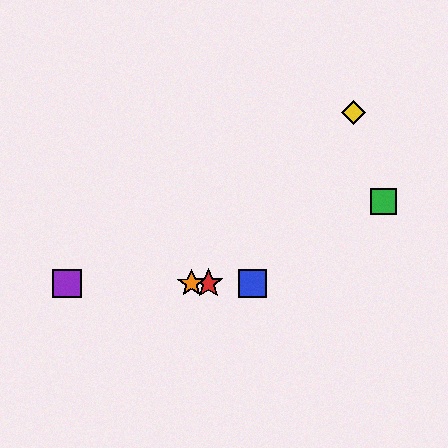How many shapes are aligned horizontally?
4 shapes (the red star, the blue square, the purple square, the orange star) are aligned horizontally.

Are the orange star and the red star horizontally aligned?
Yes, both are at y≈283.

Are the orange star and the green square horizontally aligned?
No, the orange star is at y≈283 and the green square is at y≈201.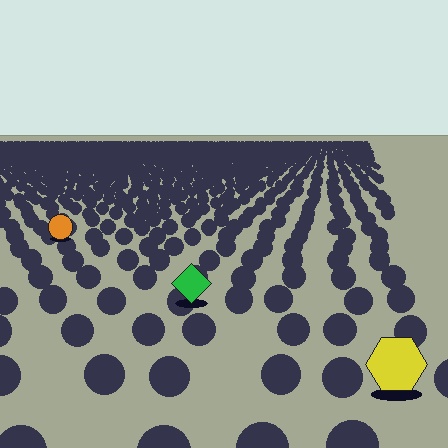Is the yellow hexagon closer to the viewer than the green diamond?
Yes. The yellow hexagon is closer — you can tell from the texture gradient: the ground texture is coarser near it.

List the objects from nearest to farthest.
From nearest to farthest: the yellow hexagon, the green diamond, the orange circle.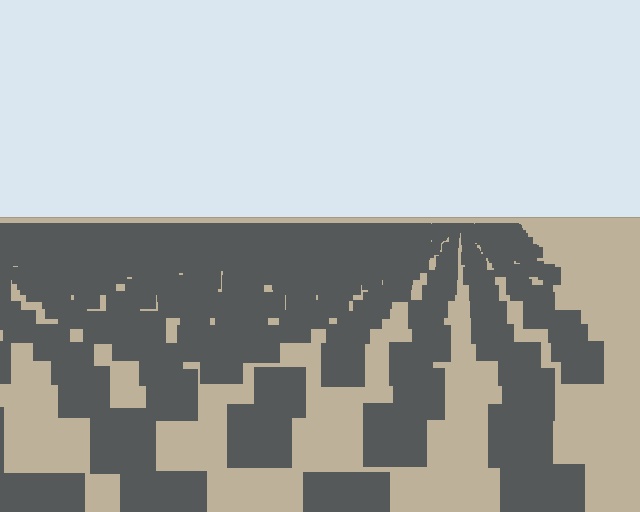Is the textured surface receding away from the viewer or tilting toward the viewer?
The surface is receding away from the viewer. Texture elements get smaller and denser toward the top.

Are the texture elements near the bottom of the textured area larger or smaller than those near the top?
Larger. Near the bottom, elements are closer to the viewer and appear at a bigger on-screen size.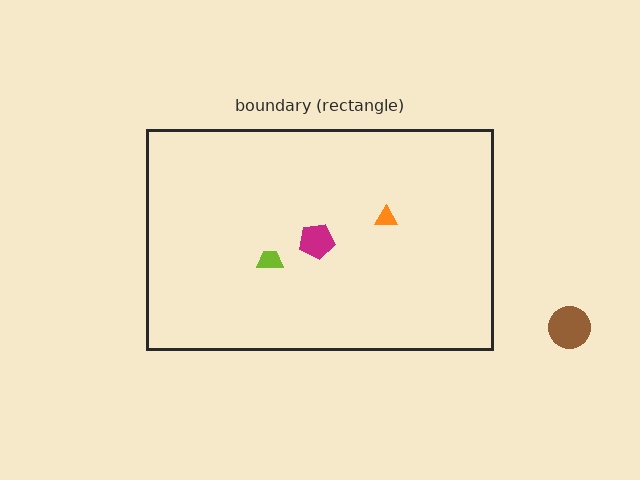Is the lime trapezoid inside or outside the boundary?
Inside.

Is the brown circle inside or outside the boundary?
Outside.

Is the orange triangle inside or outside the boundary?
Inside.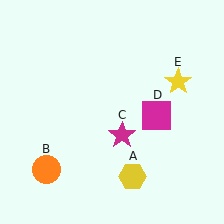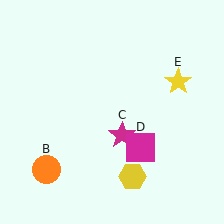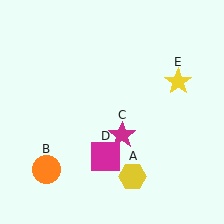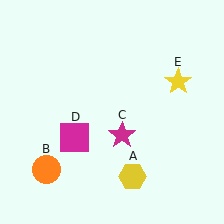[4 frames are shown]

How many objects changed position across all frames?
1 object changed position: magenta square (object D).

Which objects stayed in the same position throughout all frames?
Yellow hexagon (object A) and orange circle (object B) and magenta star (object C) and yellow star (object E) remained stationary.